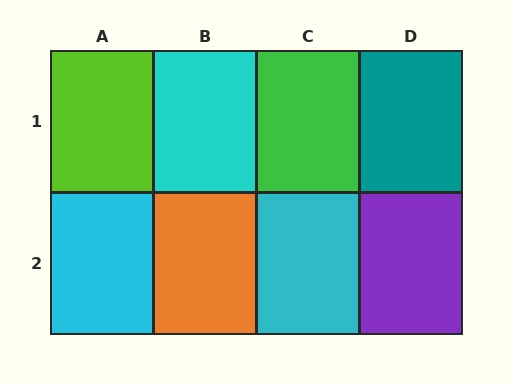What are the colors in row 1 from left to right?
Lime, cyan, green, teal.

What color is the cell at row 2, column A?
Cyan.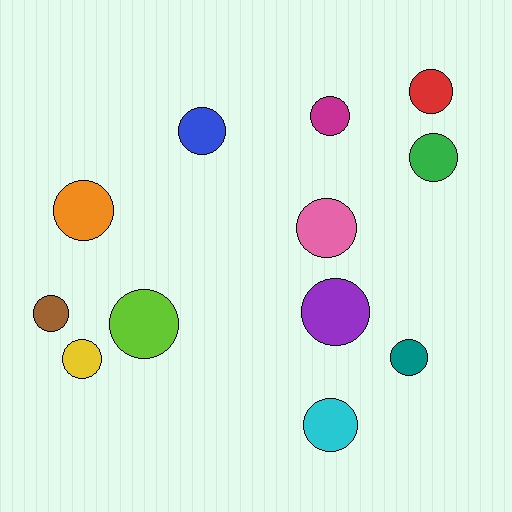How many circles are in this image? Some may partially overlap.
There are 12 circles.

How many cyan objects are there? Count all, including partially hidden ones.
There is 1 cyan object.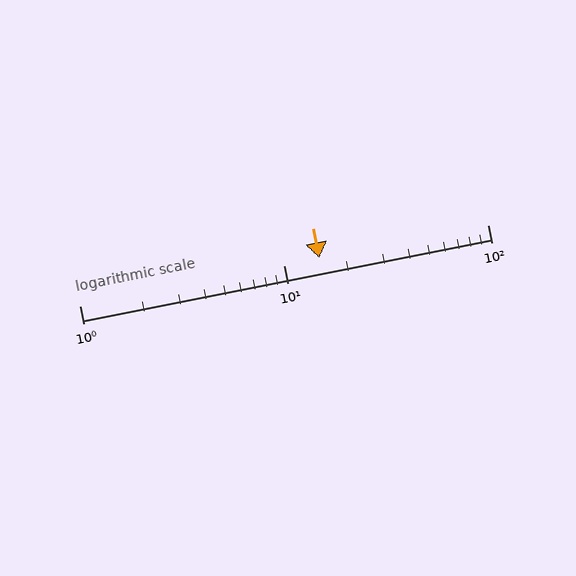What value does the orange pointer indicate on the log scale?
The pointer indicates approximately 15.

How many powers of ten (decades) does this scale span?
The scale spans 2 decades, from 1 to 100.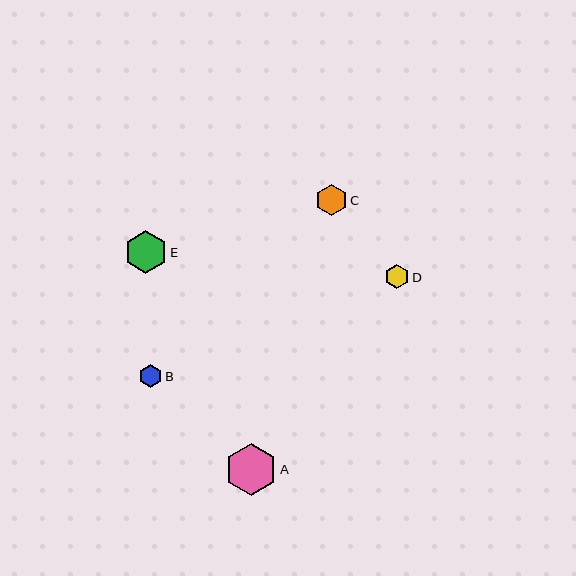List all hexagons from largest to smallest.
From largest to smallest: A, E, C, D, B.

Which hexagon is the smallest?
Hexagon B is the smallest with a size of approximately 23 pixels.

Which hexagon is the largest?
Hexagon A is the largest with a size of approximately 52 pixels.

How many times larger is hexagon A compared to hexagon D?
Hexagon A is approximately 2.1 times the size of hexagon D.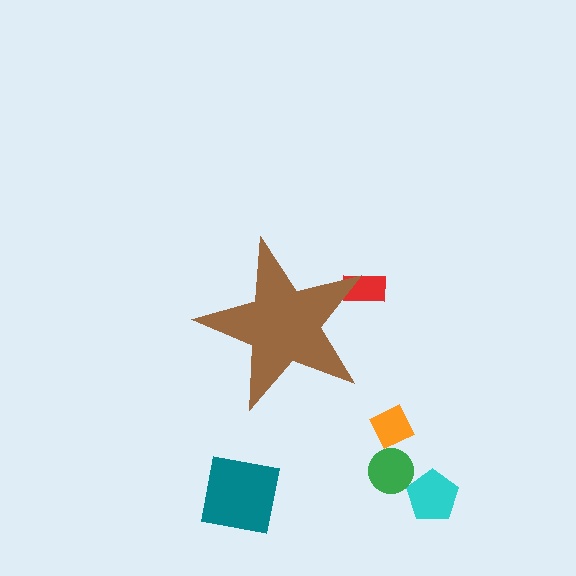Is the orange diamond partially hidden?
No, the orange diamond is fully visible.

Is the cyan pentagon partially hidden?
No, the cyan pentagon is fully visible.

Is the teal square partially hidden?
No, the teal square is fully visible.